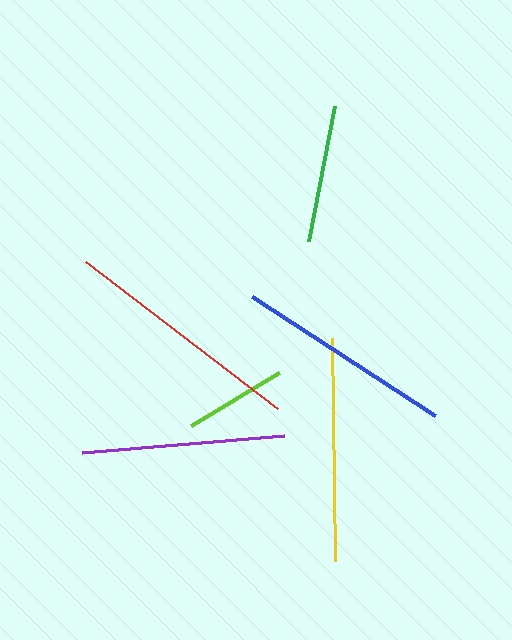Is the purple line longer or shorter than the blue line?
The blue line is longer than the purple line.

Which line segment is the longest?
The red line is the longest at approximately 242 pixels.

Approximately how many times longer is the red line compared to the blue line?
The red line is approximately 1.1 times the length of the blue line.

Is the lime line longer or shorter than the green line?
The green line is longer than the lime line.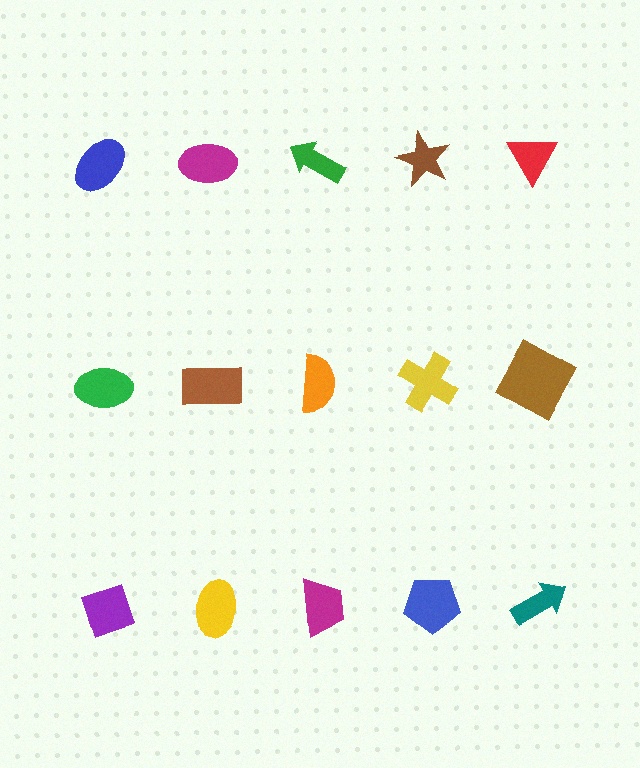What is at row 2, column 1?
A green ellipse.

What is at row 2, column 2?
A brown rectangle.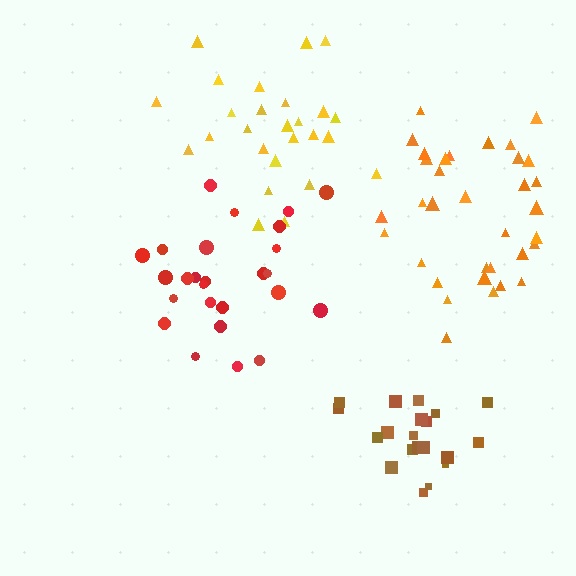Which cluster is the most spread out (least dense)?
Yellow.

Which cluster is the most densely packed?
Brown.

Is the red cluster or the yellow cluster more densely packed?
Red.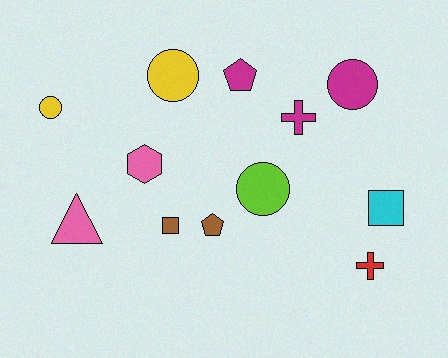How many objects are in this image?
There are 12 objects.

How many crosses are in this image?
There are 2 crosses.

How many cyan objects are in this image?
There is 1 cyan object.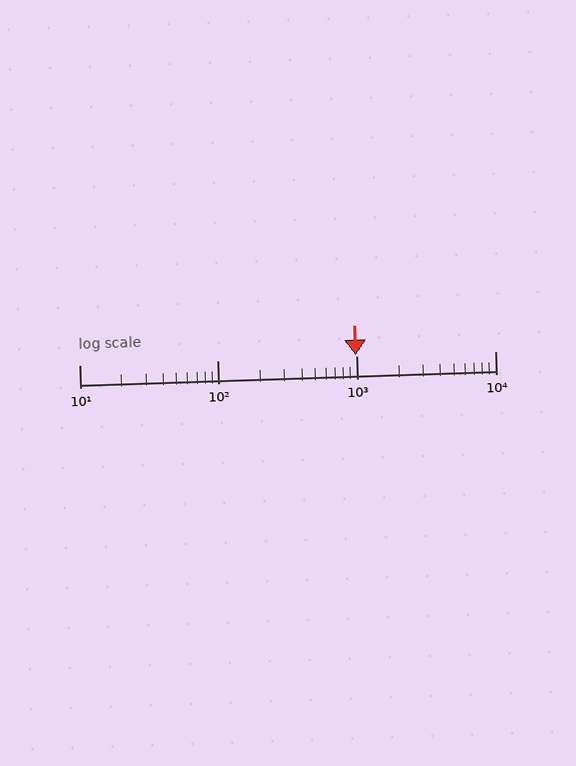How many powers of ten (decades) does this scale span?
The scale spans 3 decades, from 10 to 10000.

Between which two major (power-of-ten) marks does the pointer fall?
The pointer is between 100 and 1000.